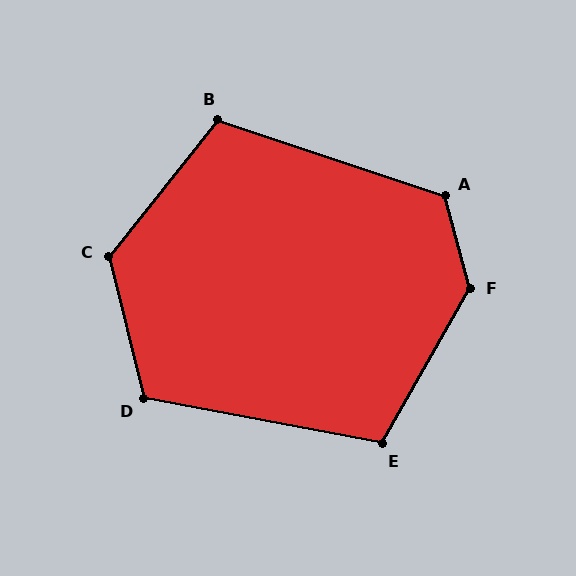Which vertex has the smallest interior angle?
E, at approximately 109 degrees.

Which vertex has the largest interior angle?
F, at approximately 135 degrees.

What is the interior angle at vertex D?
Approximately 114 degrees (obtuse).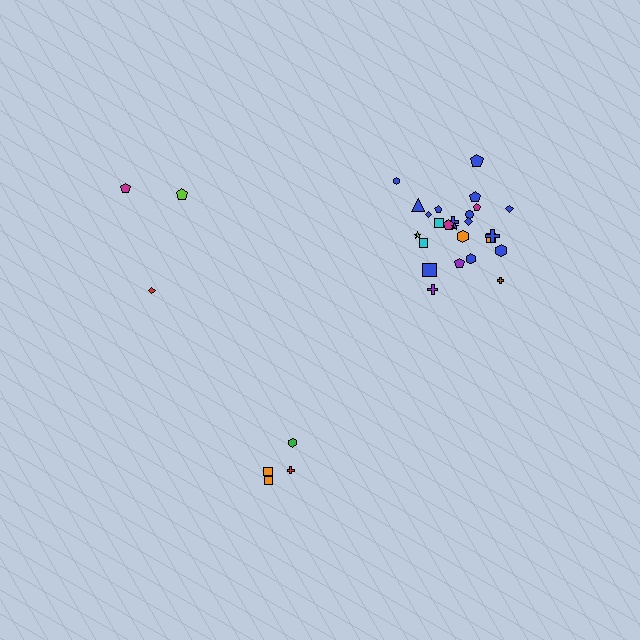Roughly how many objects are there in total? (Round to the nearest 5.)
Roughly 30 objects in total.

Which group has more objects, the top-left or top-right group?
The top-right group.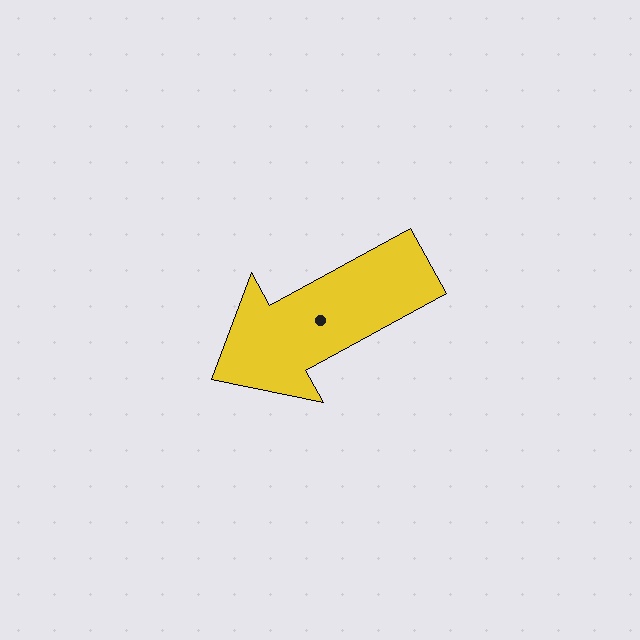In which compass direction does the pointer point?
Southwest.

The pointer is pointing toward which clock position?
Roughly 8 o'clock.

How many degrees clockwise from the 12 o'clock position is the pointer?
Approximately 241 degrees.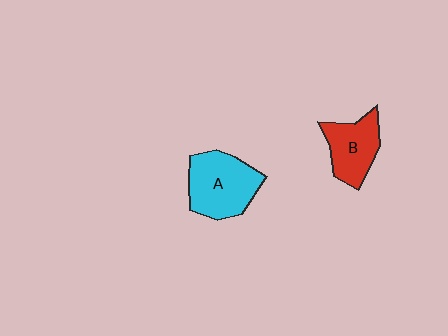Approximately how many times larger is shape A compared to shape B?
Approximately 1.3 times.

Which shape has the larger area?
Shape A (cyan).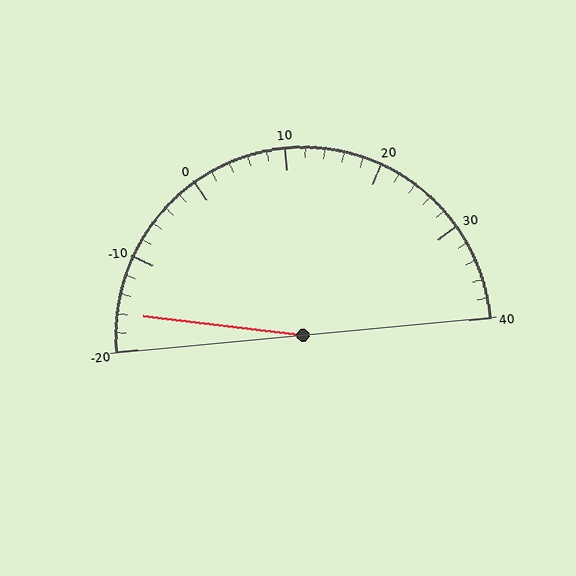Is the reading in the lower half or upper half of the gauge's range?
The reading is in the lower half of the range (-20 to 40).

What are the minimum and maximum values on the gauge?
The gauge ranges from -20 to 40.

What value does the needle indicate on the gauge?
The needle indicates approximately -16.